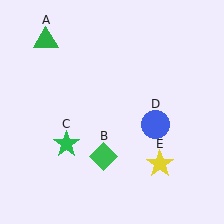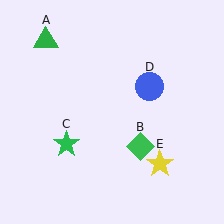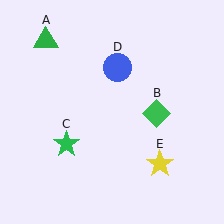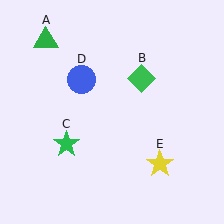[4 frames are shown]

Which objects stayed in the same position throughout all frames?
Green triangle (object A) and green star (object C) and yellow star (object E) remained stationary.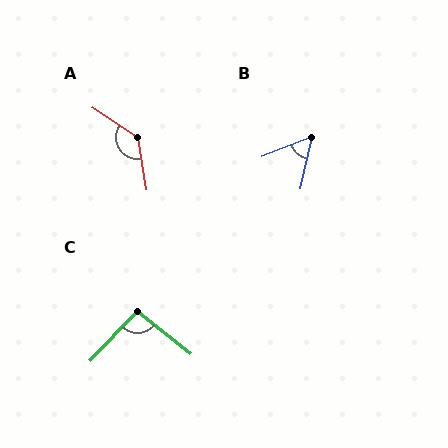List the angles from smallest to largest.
B (55°), C (95°), A (132°).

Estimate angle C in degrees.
Approximately 95 degrees.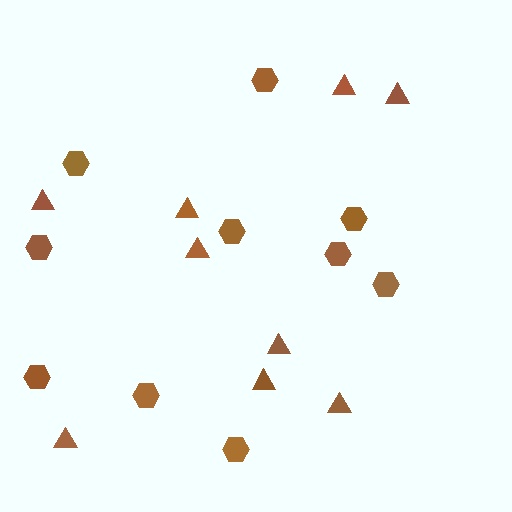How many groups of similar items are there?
There are 2 groups: one group of triangles (9) and one group of hexagons (10).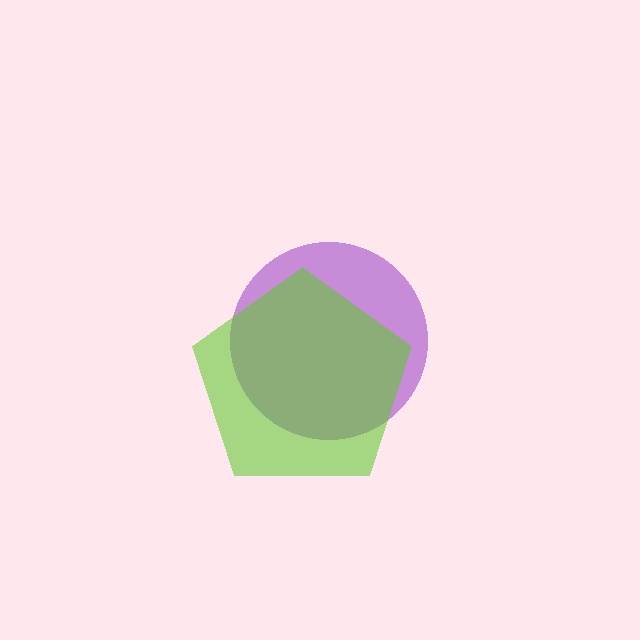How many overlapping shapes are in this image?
There are 2 overlapping shapes in the image.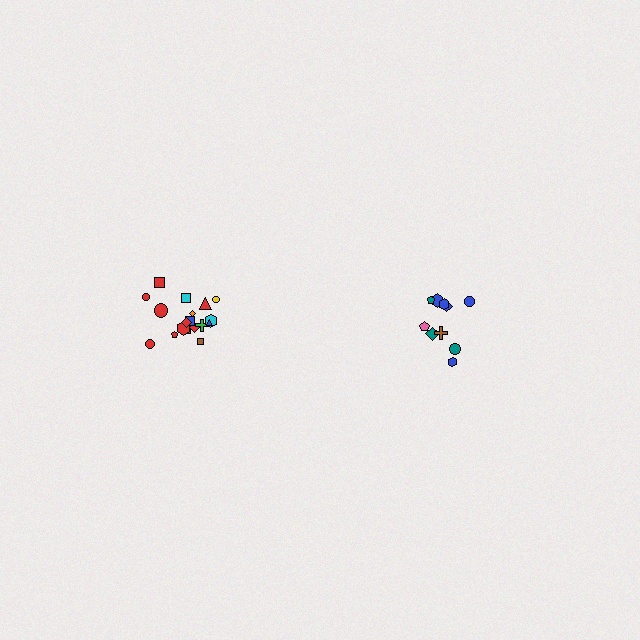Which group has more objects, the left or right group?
The left group.